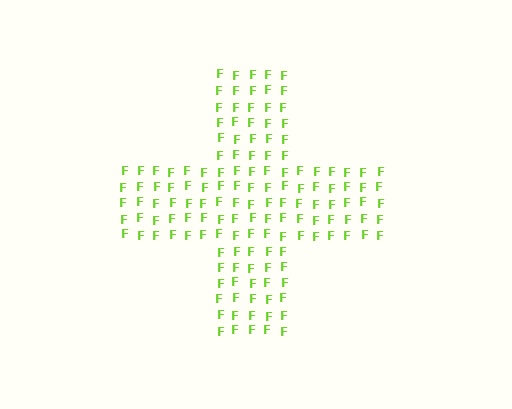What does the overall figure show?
The overall figure shows a cross.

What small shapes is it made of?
It is made of small letter F's.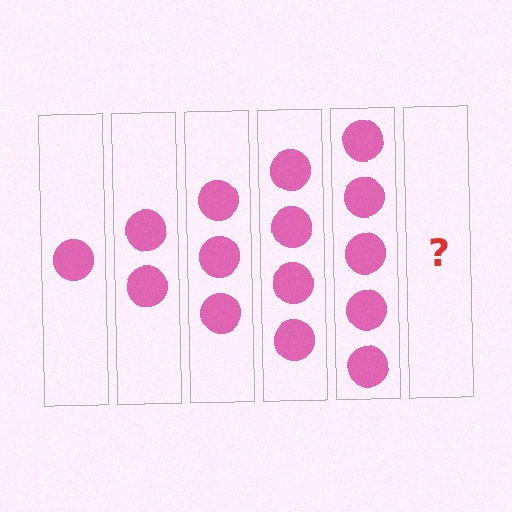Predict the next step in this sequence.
The next step is 6 circles.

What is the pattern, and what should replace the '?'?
The pattern is that each step adds one more circle. The '?' should be 6 circles.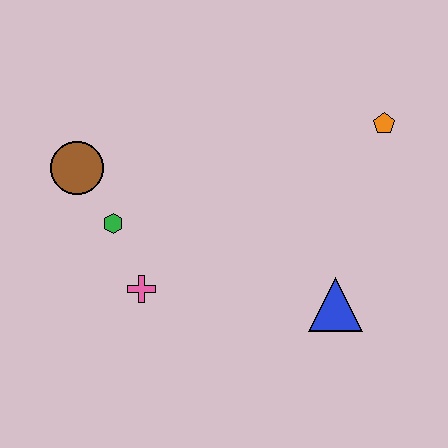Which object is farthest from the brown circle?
The orange pentagon is farthest from the brown circle.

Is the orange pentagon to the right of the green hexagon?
Yes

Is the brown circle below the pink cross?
No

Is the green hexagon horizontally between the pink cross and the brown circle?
Yes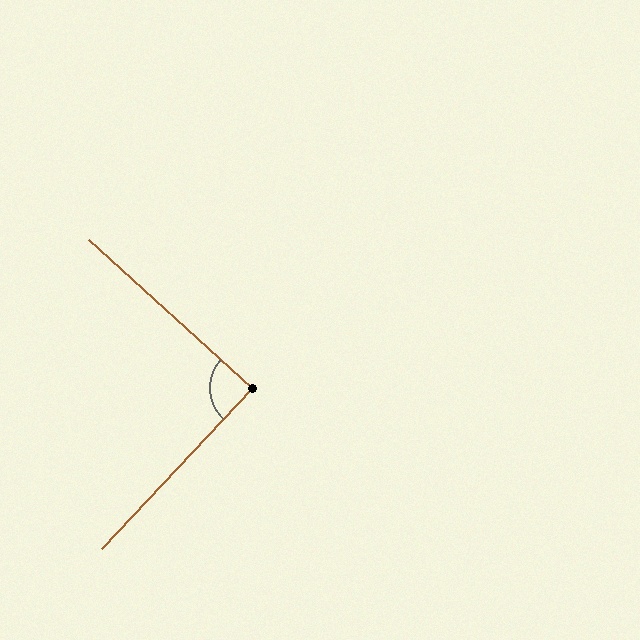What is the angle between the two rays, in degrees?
Approximately 89 degrees.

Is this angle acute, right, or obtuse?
It is approximately a right angle.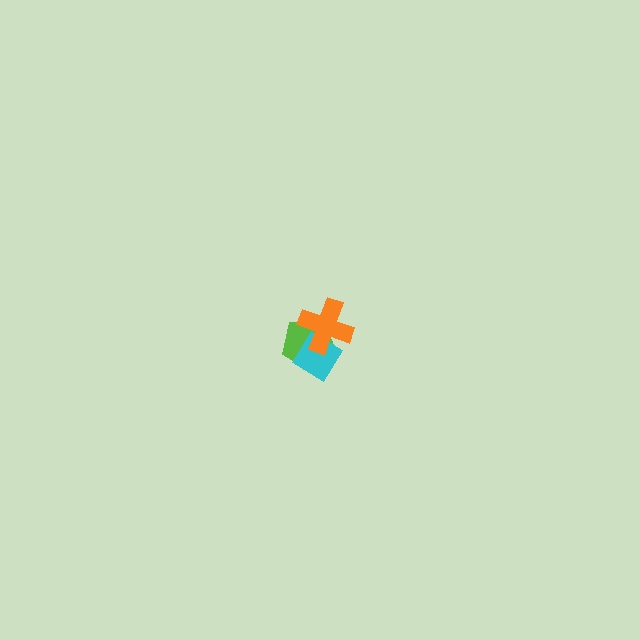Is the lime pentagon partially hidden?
Yes, it is partially covered by another shape.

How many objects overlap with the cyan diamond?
2 objects overlap with the cyan diamond.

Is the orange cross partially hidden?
No, no other shape covers it.